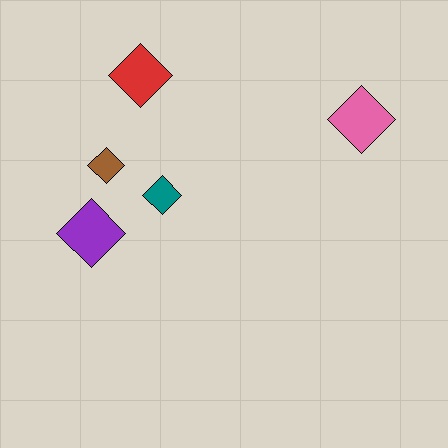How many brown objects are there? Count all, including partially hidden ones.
There is 1 brown object.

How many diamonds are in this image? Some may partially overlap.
There are 5 diamonds.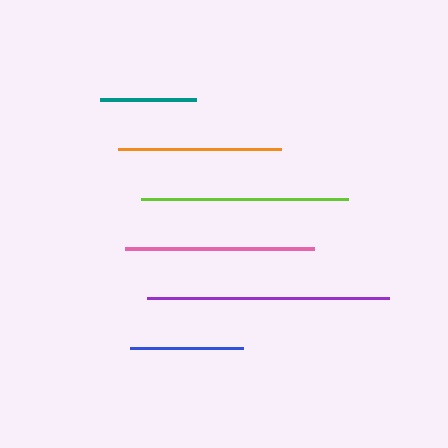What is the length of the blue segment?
The blue segment is approximately 114 pixels long.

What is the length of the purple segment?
The purple segment is approximately 242 pixels long.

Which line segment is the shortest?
The teal line is the shortest at approximately 96 pixels.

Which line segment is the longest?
The purple line is the longest at approximately 242 pixels.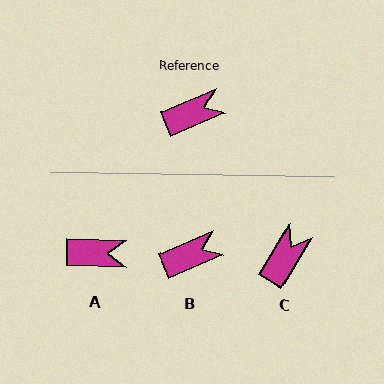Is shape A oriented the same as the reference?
No, it is off by about 24 degrees.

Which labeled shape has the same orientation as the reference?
B.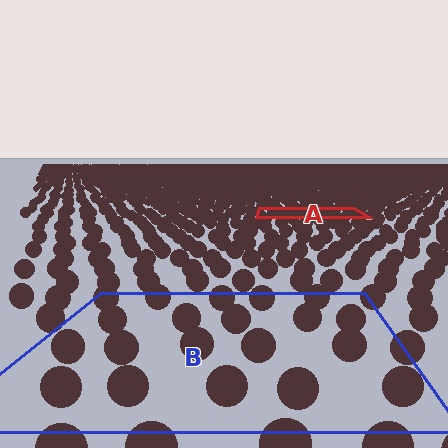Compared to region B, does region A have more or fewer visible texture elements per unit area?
Region A has more texture elements per unit area — they are packed more densely because it is farther away.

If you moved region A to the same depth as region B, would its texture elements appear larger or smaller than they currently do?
They would appear larger. At a closer depth, the same texture elements are projected at a bigger on-screen size.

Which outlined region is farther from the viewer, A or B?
Region A is farther from the viewer — the texture elements inside it appear smaller and more densely packed.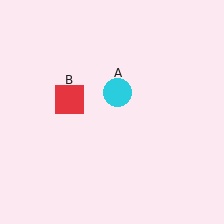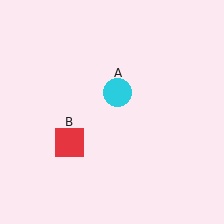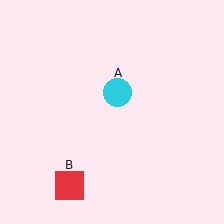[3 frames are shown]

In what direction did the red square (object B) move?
The red square (object B) moved down.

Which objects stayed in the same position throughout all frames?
Cyan circle (object A) remained stationary.